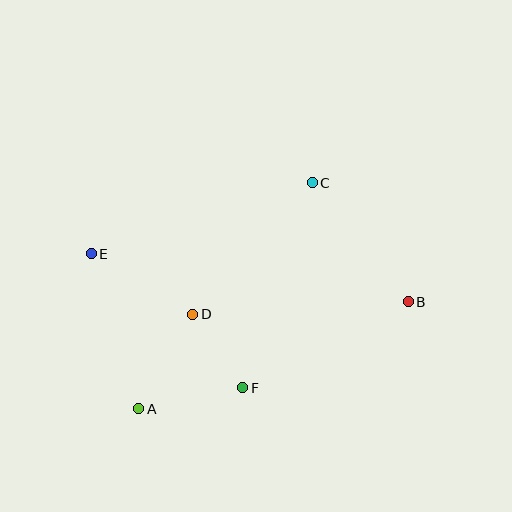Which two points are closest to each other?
Points D and F are closest to each other.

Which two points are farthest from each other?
Points B and E are farthest from each other.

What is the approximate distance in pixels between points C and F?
The distance between C and F is approximately 216 pixels.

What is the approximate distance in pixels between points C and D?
The distance between C and D is approximately 178 pixels.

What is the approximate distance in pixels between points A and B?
The distance between A and B is approximately 290 pixels.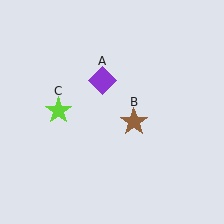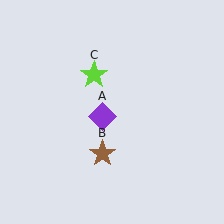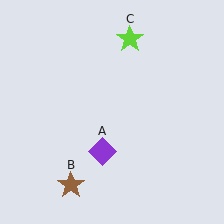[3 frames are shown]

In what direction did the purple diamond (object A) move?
The purple diamond (object A) moved down.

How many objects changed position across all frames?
3 objects changed position: purple diamond (object A), brown star (object B), lime star (object C).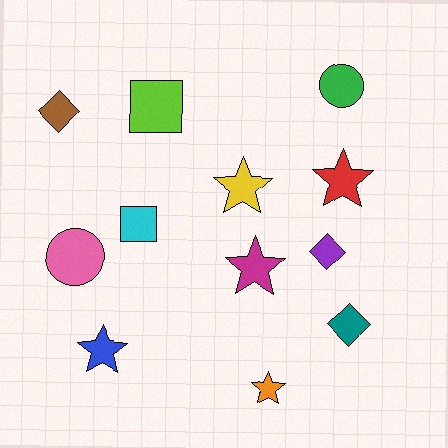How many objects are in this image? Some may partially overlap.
There are 12 objects.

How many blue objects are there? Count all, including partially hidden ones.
There is 1 blue object.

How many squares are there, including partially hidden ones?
There are 2 squares.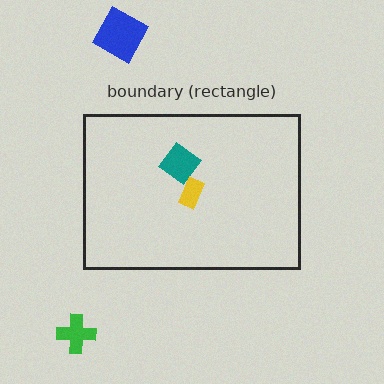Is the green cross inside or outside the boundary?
Outside.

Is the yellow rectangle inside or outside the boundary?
Inside.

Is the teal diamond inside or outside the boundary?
Inside.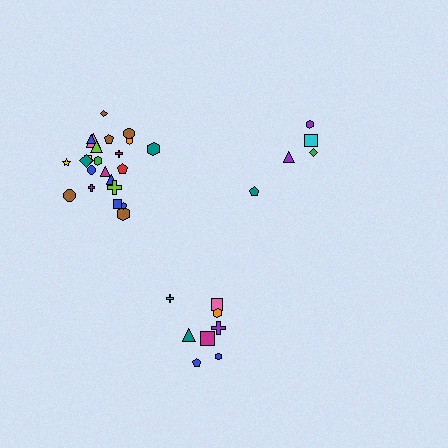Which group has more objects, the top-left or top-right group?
The top-left group.